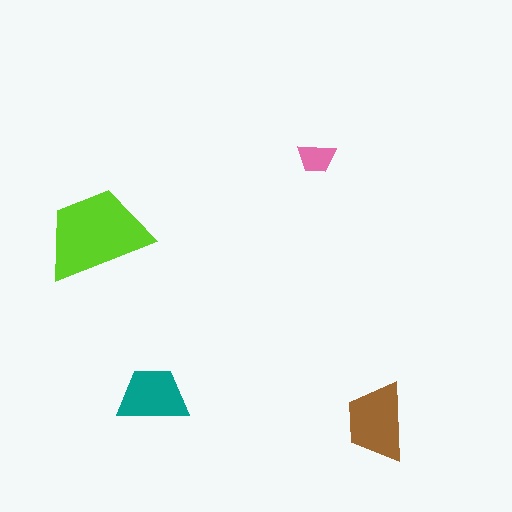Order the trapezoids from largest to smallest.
the lime one, the brown one, the teal one, the pink one.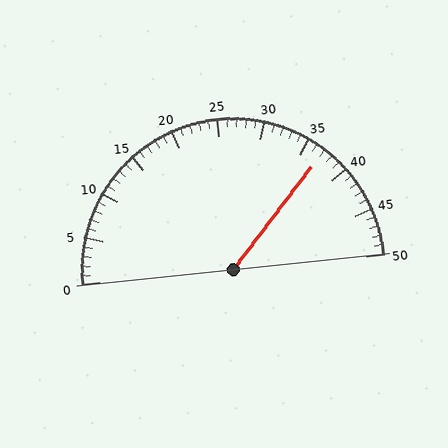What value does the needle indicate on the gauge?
The needle indicates approximately 37.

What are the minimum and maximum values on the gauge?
The gauge ranges from 0 to 50.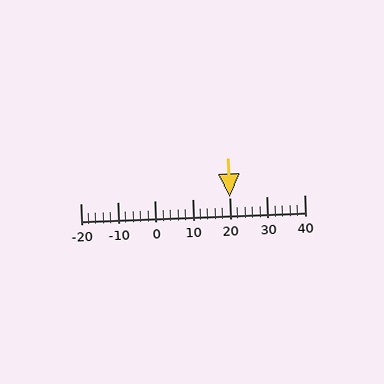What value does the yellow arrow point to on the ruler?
The yellow arrow points to approximately 20.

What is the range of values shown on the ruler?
The ruler shows values from -20 to 40.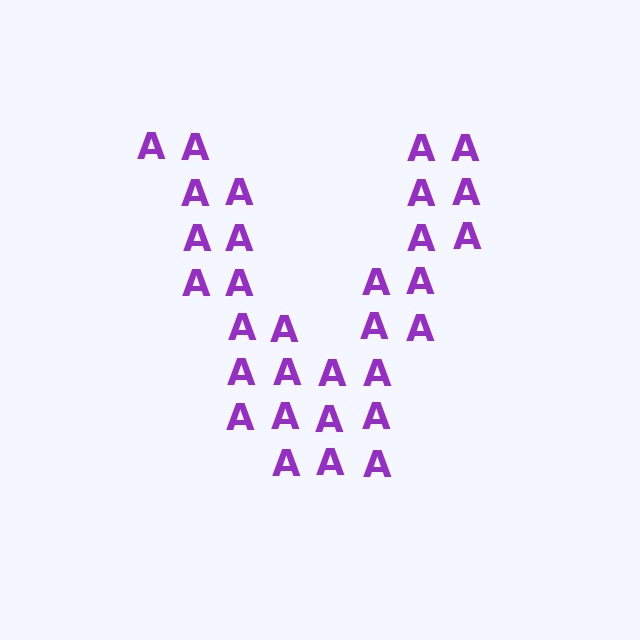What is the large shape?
The large shape is the letter V.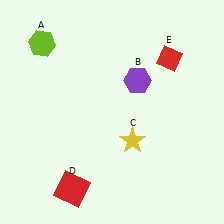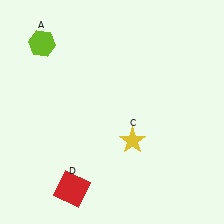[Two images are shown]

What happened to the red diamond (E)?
The red diamond (E) was removed in Image 2. It was in the top-right area of Image 1.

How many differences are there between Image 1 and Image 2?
There are 2 differences between the two images.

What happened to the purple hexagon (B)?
The purple hexagon (B) was removed in Image 2. It was in the top-right area of Image 1.